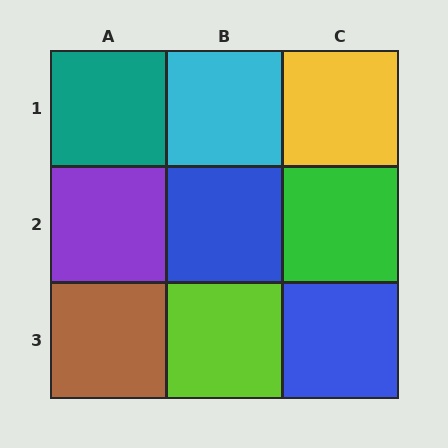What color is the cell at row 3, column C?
Blue.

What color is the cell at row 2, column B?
Blue.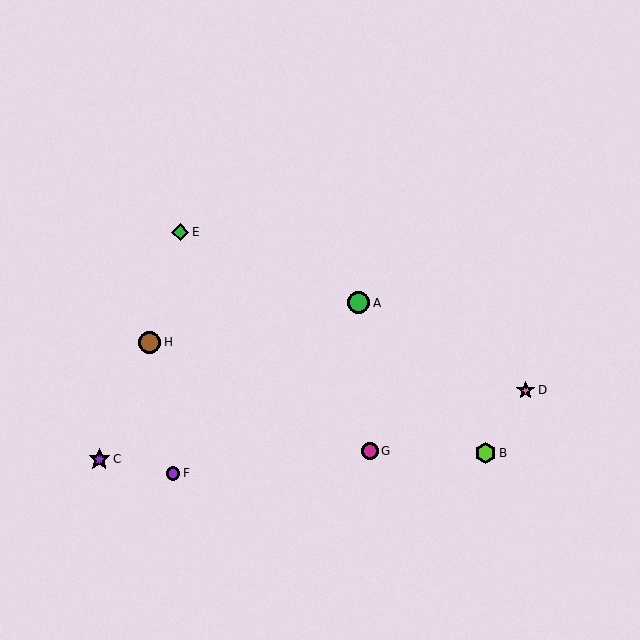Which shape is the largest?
The green circle (labeled A) is the largest.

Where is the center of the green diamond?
The center of the green diamond is at (180, 232).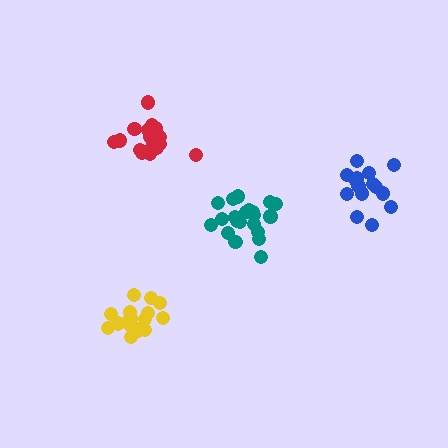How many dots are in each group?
Group 1: 20 dots, Group 2: 16 dots, Group 3: 16 dots, Group 4: 21 dots (73 total).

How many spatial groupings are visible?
There are 4 spatial groupings.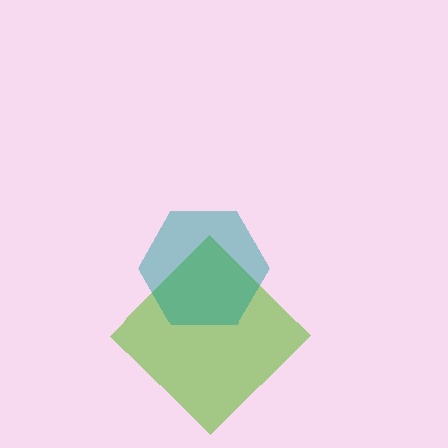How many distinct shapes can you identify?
There are 2 distinct shapes: a lime diamond, a teal hexagon.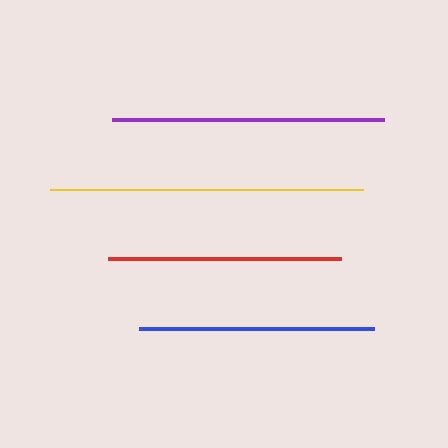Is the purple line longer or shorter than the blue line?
The purple line is longer than the blue line.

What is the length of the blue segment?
The blue segment is approximately 235 pixels long.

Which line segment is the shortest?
The red line is the shortest at approximately 232 pixels.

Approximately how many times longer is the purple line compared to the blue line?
The purple line is approximately 1.2 times the length of the blue line.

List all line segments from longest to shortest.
From longest to shortest: yellow, purple, blue, red.